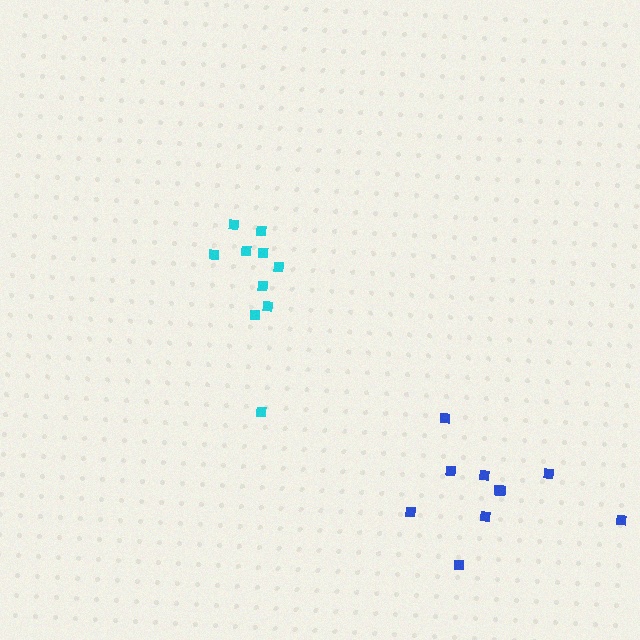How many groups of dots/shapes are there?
There are 2 groups.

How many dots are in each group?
Group 1: 10 dots, Group 2: 10 dots (20 total).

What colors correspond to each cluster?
The clusters are colored: cyan, blue.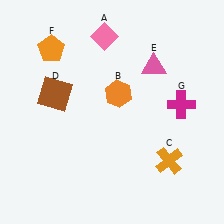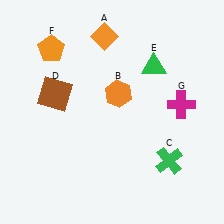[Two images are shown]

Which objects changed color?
A changed from pink to orange. C changed from orange to green. E changed from pink to green.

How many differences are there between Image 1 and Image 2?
There are 3 differences between the two images.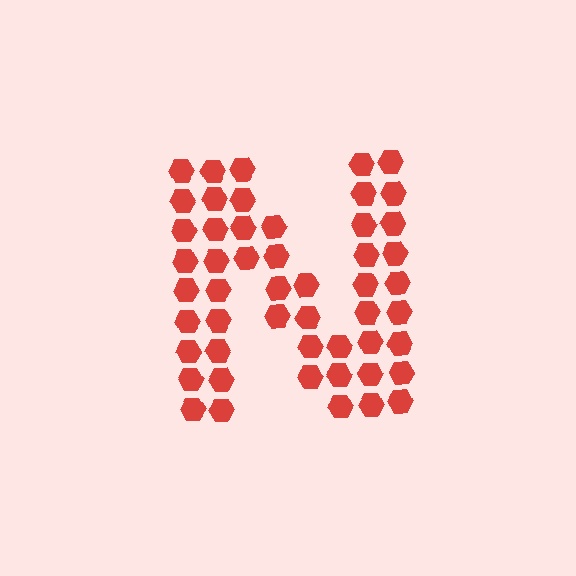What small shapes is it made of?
It is made of small hexagons.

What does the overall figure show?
The overall figure shows the letter N.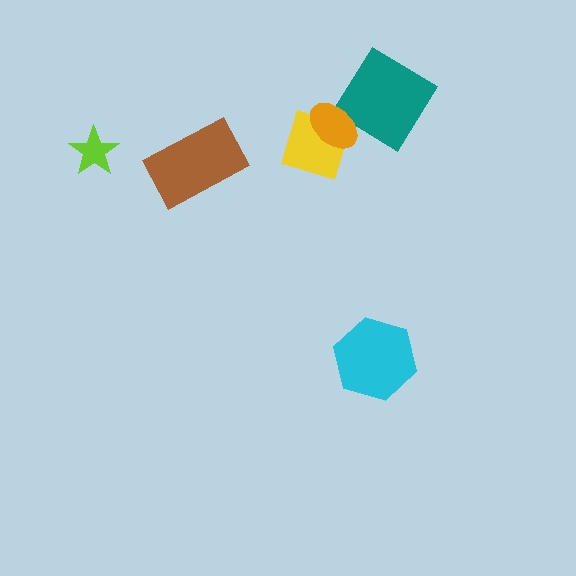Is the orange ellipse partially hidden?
No, no other shape covers it.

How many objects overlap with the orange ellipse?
2 objects overlap with the orange ellipse.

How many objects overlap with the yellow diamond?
1 object overlaps with the yellow diamond.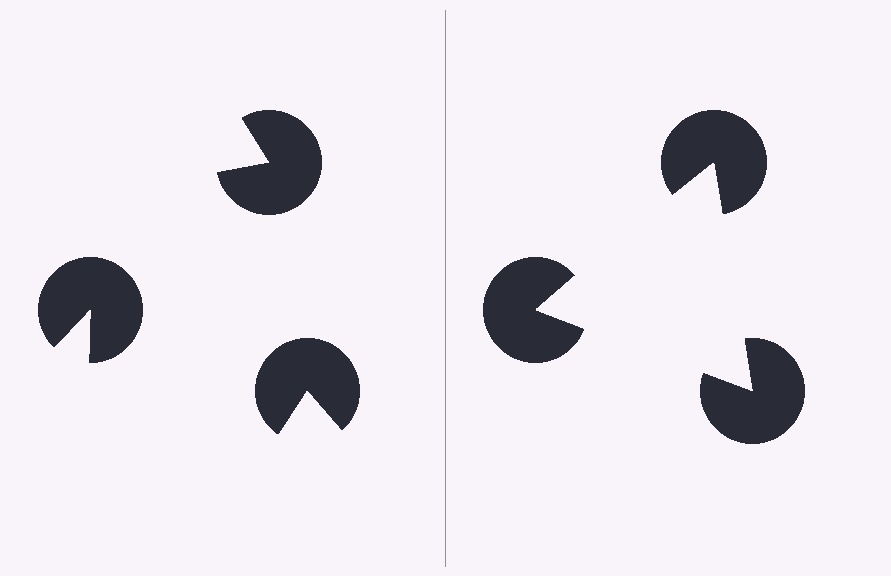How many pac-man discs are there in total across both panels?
6 — 3 on each side.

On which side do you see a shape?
An illusory triangle appears on the right side. On the left side the wedge cuts are rotated, so no coherent shape forms.